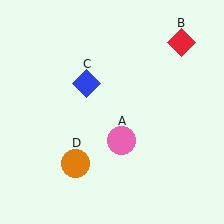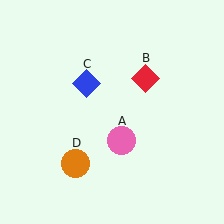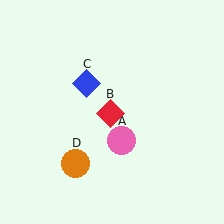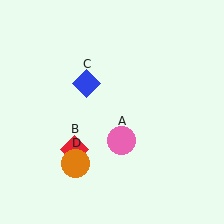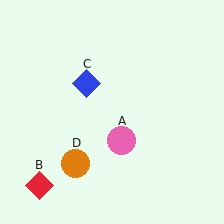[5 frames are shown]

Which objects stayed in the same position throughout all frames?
Pink circle (object A) and blue diamond (object C) and orange circle (object D) remained stationary.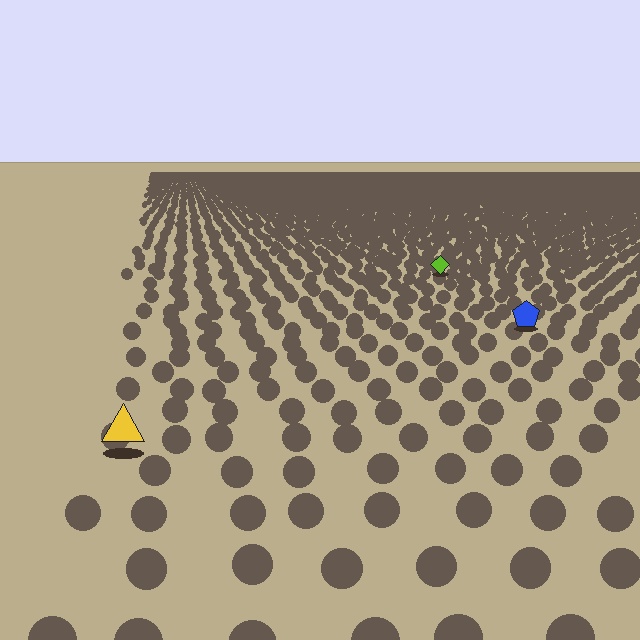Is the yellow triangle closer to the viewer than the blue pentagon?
Yes. The yellow triangle is closer — you can tell from the texture gradient: the ground texture is coarser near it.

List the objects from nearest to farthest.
From nearest to farthest: the yellow triangle, the blue pentagon, the lime diamond.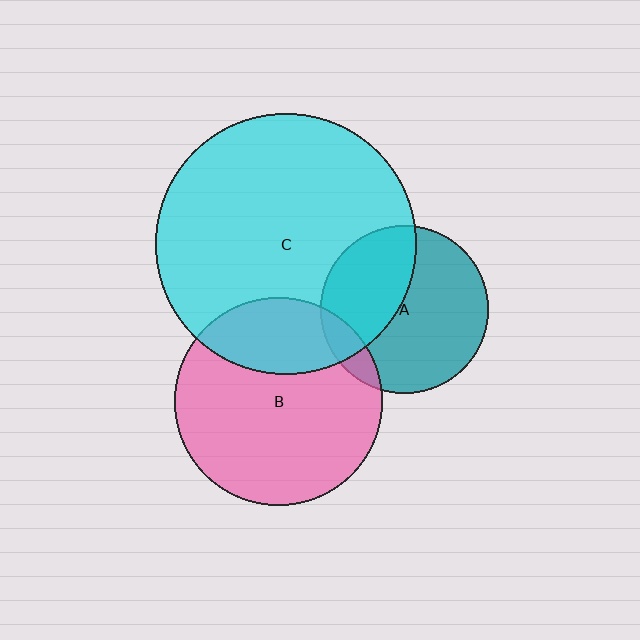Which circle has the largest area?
Circle C (cyan).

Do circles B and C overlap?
Yes.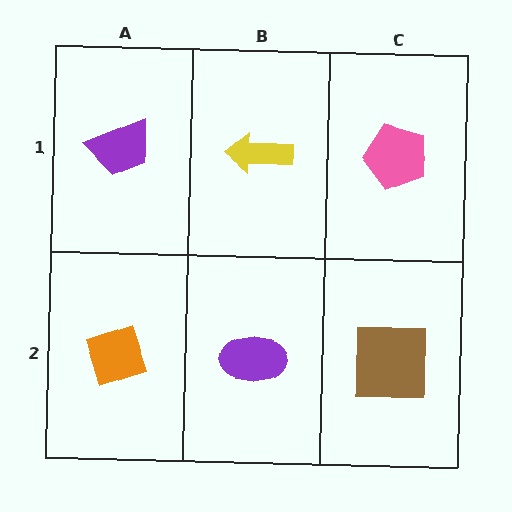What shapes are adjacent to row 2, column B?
A yellow arrow (row 1, column B), an orange diamond (row 2, column A), a brown square (row 2, column C).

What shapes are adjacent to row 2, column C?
A pink pentagon (row 1, column C), a purple ellipse (row 2, column B).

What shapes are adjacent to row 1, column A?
An orange diamond (row 2, column A), a yellow arrow (row 1, column B).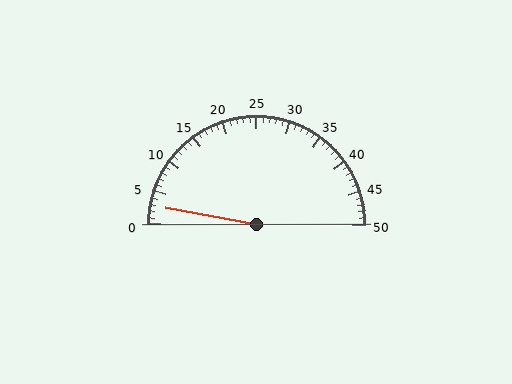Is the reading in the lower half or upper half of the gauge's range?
The reading is in the lower half of the range (0 to 50).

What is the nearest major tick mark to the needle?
The nearest major tick mark is 5.